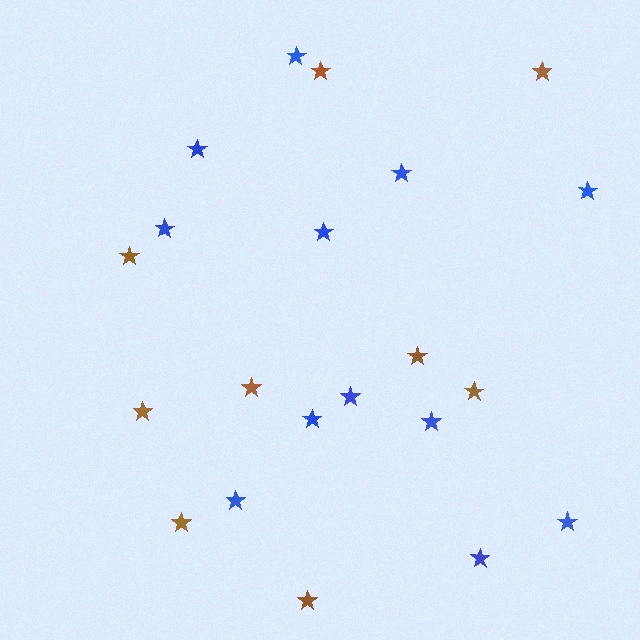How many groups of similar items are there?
There are 2 groups: one group of blue stars (12) and one group of brown stars (9).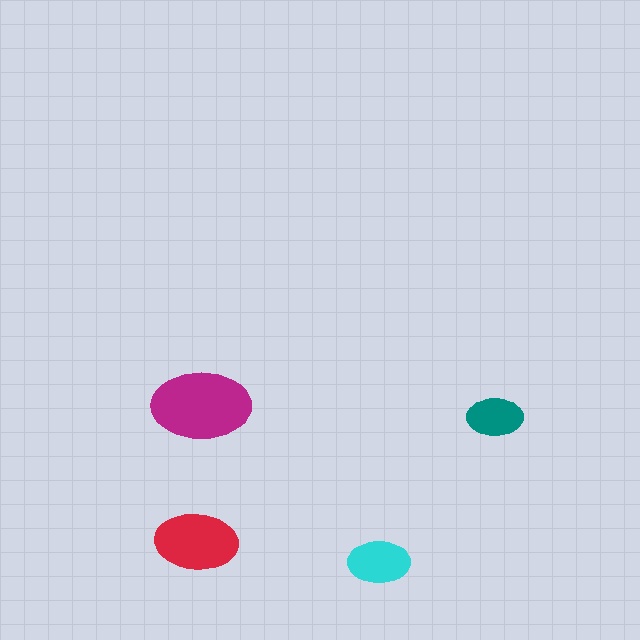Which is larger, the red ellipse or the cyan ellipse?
The red one.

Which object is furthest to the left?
The red ellipse is leftmost.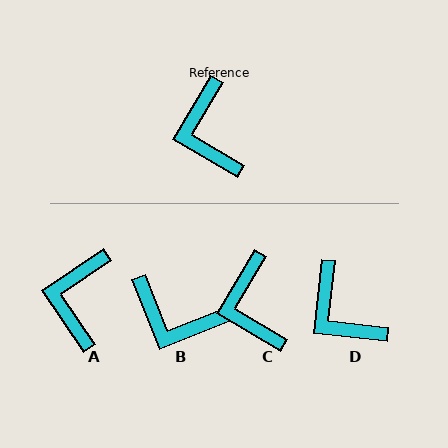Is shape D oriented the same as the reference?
No, it is off by about 24 degrees.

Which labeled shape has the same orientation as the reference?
C.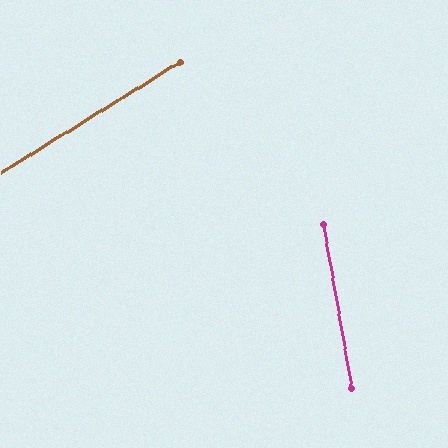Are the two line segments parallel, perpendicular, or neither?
Neither parallel nor perpendicular — they differ by about 68°.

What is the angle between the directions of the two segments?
Approximately 68 degrees.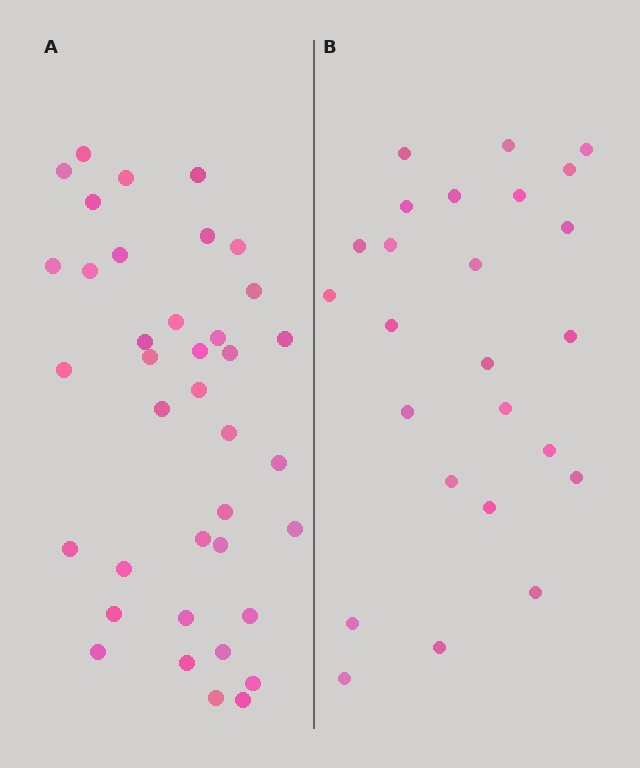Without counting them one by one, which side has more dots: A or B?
Region A (the left region) has more dots.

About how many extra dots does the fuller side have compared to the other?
Region A has approximately 15 more dots than region B.